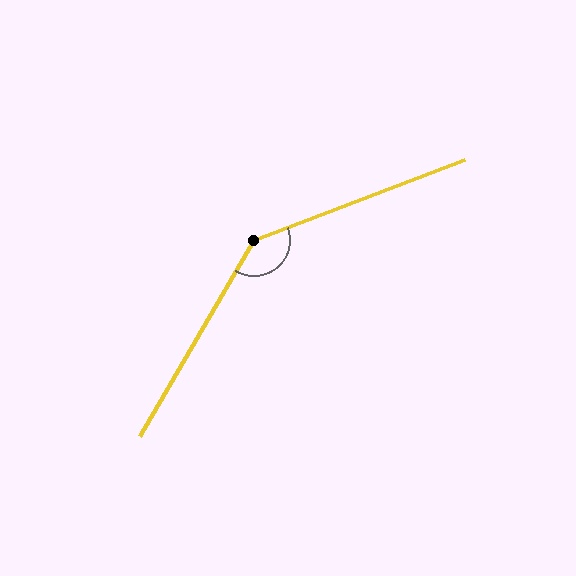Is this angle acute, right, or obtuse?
It is obtuse.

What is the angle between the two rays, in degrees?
Approximately 141 degrees.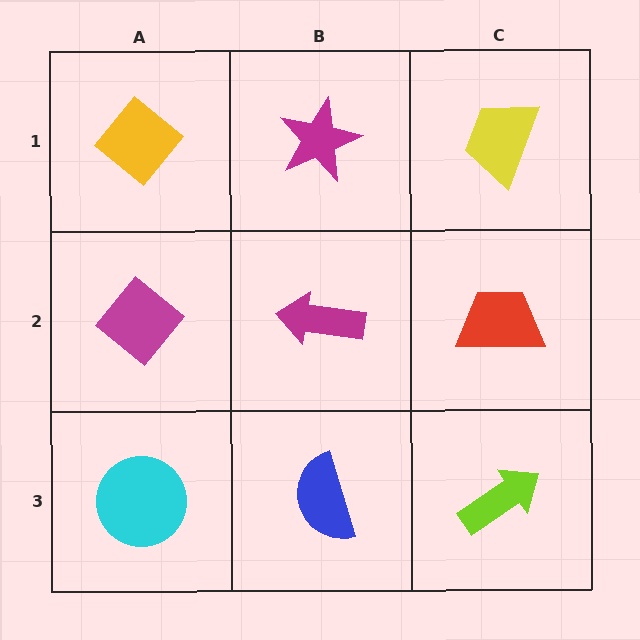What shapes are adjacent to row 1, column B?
A magenta arrow (row 2, column B), a yellow diamond (row 1, column A), a yellow trapezoid (row 1, column C).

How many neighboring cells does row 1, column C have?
2.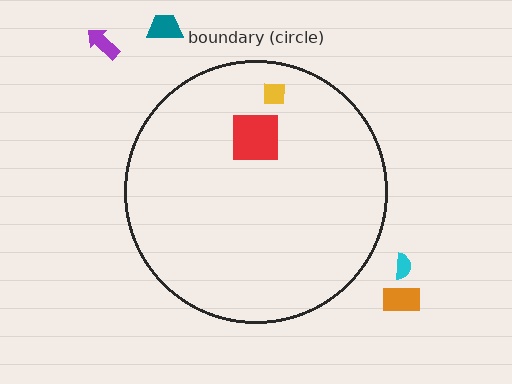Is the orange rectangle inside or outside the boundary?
Outside.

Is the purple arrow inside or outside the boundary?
Outside.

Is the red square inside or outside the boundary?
Inside.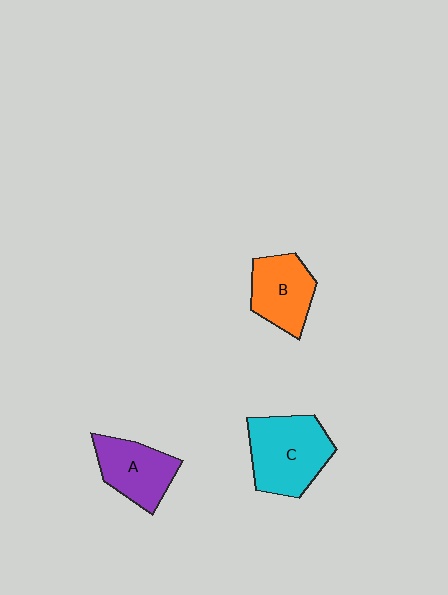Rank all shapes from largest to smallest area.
From largest to smallest: C (cyan), A (purple), B (orange).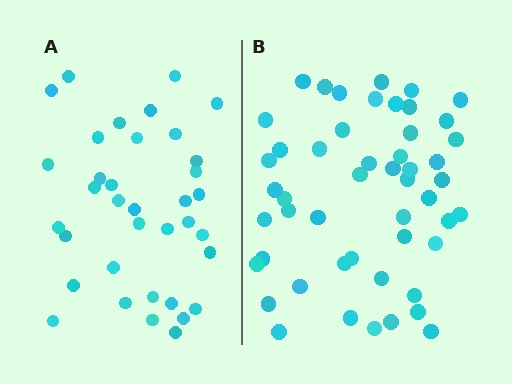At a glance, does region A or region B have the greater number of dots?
Region B (the right region) has more dots.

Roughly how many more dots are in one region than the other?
Region B has approximately 15 more dots than region A.